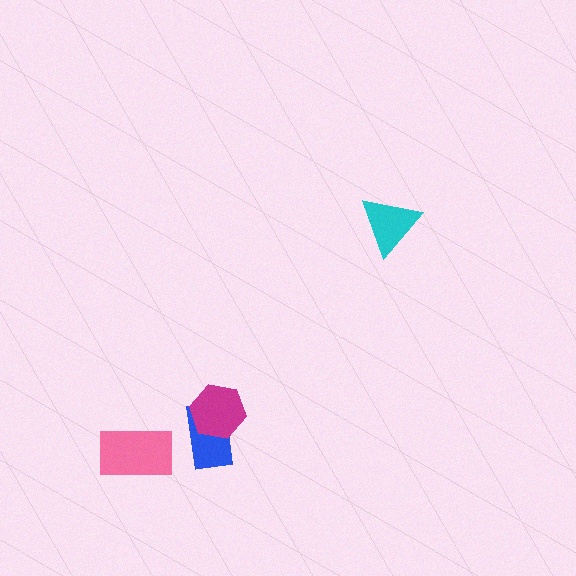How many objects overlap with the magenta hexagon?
1 object overlaps with the magenta hexagon.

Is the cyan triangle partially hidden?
No, no other shape covers it.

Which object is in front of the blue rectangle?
The magenta hexagon is in front of the blue rectangle.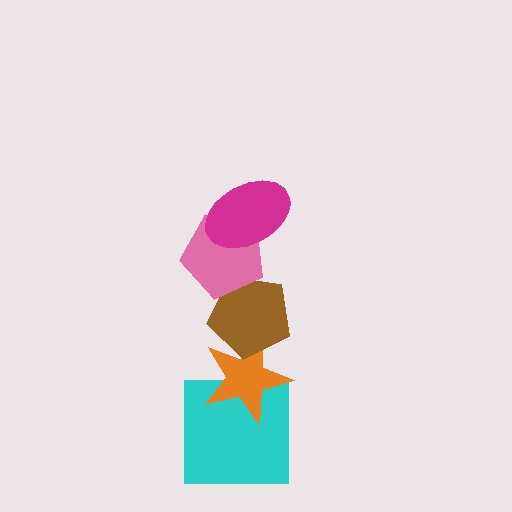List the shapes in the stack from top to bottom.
From top to bottom: the magenta ellipse, the pink pentagon, the brown pentagon, the orange star, the cyan square.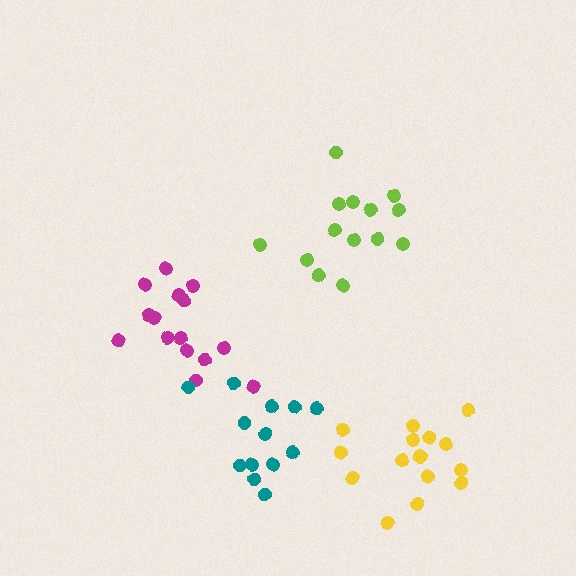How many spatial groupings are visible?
There are 4 spatial groupings.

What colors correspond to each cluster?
The clusters are colored: lime, magenta, yellow, teal.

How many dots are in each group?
Group 1: 14 dots, Group 2: 15 dots, Group 3: 16 dots, Group 4: 13 dots (58 total).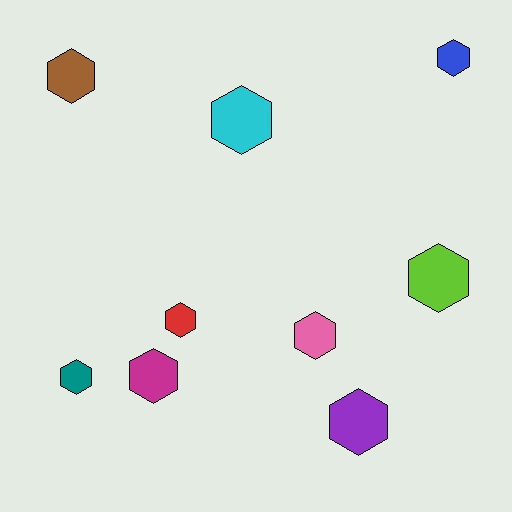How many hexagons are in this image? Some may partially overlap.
There are 9 hexagons.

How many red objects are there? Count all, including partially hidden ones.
There is 1 red object.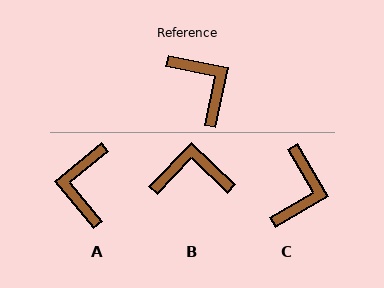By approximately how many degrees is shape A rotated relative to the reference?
Approximately 142 degrees counter-clockwise.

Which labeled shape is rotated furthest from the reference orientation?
A, about 142 degrees away.